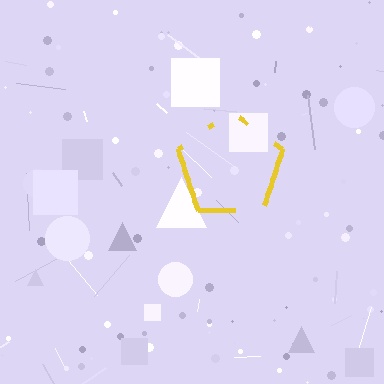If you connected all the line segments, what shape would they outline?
They would outline a pentagon.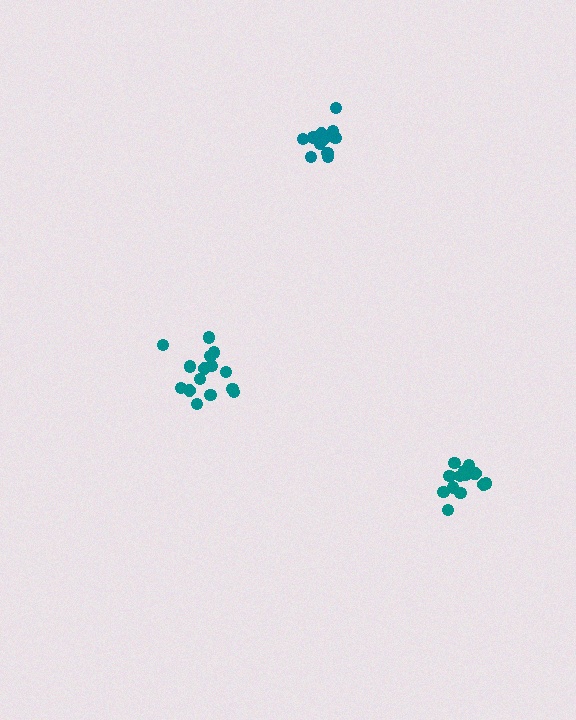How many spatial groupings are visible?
There are 3 spatial groupings.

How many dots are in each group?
Group 1: 14 dots, Group 2: 12 dots, Group 3: 15 dots (41 total).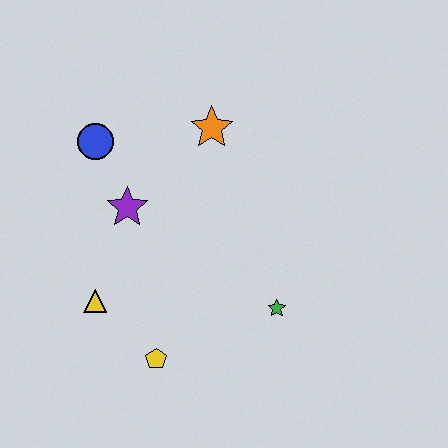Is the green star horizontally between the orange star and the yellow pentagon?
No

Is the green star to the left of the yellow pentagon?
No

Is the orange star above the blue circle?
Yes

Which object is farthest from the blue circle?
The green star is farthest from the blue circle.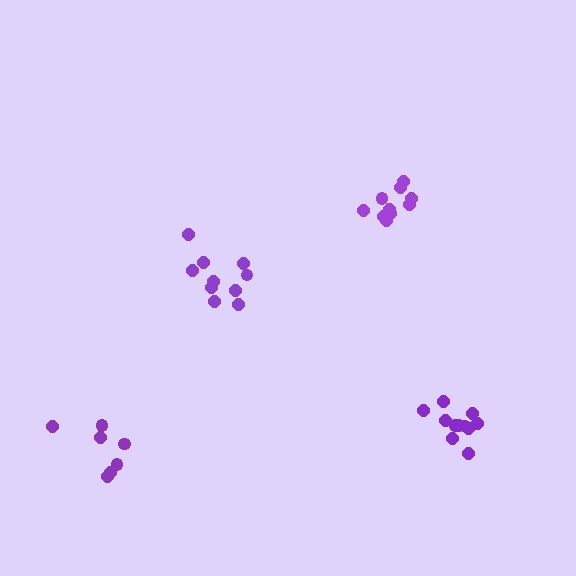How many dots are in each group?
Group 1: 10 dots, Group 2: 10 dots, Group 3: 11 dots, Group 4: 7 dots (38 total).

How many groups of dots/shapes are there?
There are 4 groups.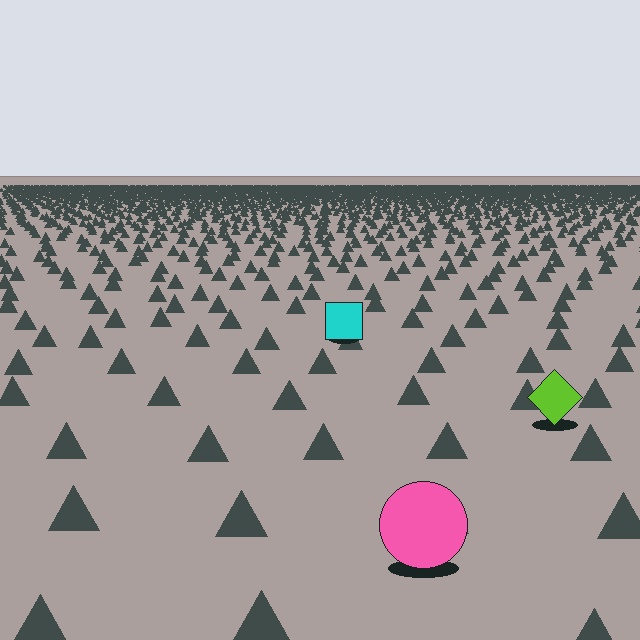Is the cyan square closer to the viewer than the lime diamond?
No. The lime diamond is closer — you can tell from the texture gradient: the ground texture is coarser near it.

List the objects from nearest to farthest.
From nearest to farthest: the pink circle, the lime diamond, the cyan square.